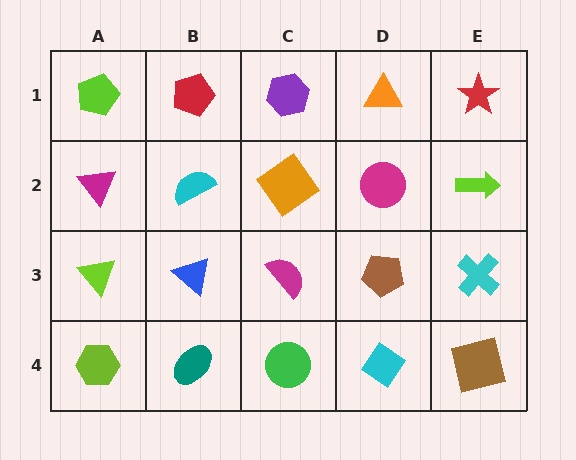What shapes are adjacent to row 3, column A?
A magenta triangle (row 2, column A), a lime hexagon (row 4, column A), a blue triangle (row 3, column B).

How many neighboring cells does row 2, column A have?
3.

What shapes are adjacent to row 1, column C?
An orange diamond (row 2, column C), a red pentagon (row 1, column B), an orange triangle (row 1, column D).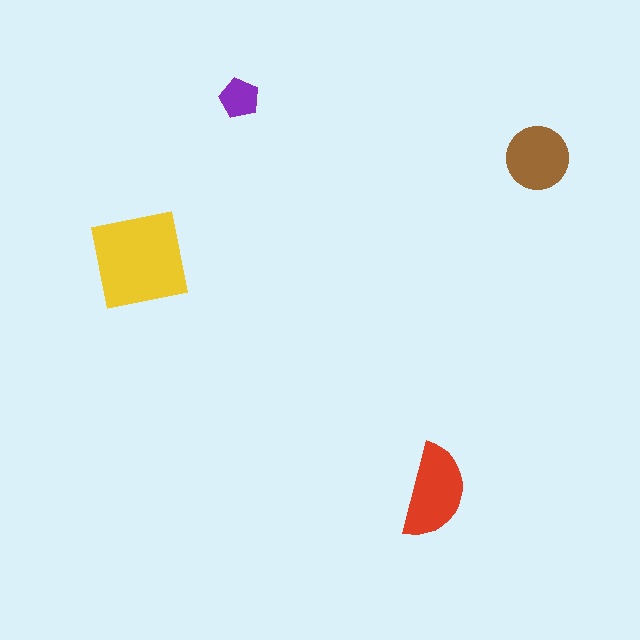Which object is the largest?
The yellow square.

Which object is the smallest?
The purple pentagon.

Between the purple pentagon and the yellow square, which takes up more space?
The yellow square.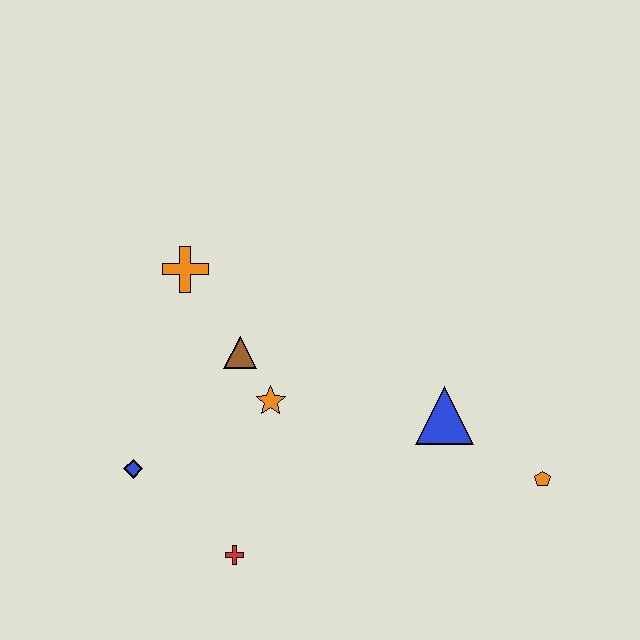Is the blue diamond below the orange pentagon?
No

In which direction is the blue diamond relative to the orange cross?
The blue diamond is below the orange cross.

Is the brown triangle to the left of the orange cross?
No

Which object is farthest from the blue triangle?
The blue diamond is farthest from the blue triangle.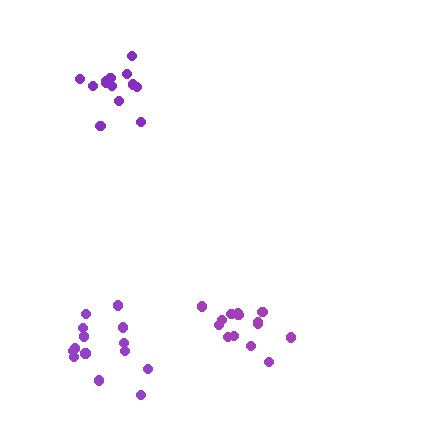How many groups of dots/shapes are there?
There are 3 groups.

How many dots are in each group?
Group 1: 14 dots, Group 2: 13 dots, Group 3: 14 dots (41 total).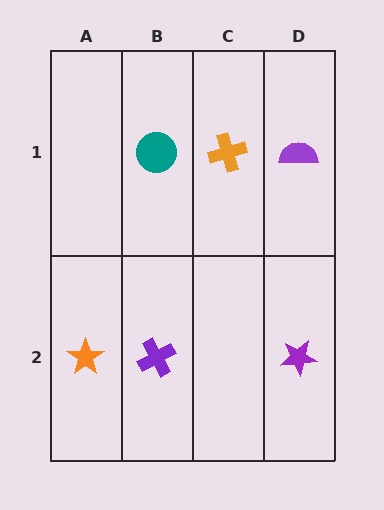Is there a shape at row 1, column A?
No, that cell is empty.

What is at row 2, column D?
A purple star.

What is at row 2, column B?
A purple cross.